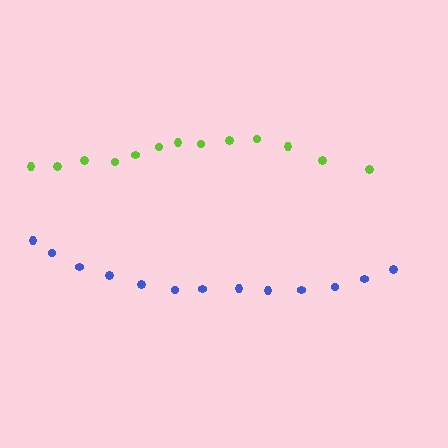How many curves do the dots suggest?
There are 2 distinct paths.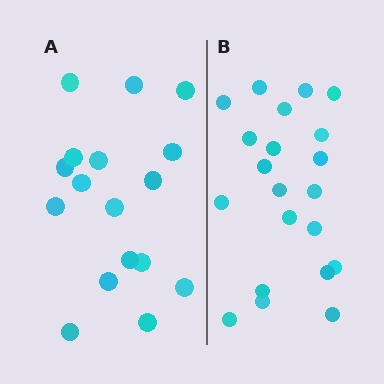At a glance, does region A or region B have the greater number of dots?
Region B (the right region) has more dots.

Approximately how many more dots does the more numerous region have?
Region B has about 4 more dots than region A.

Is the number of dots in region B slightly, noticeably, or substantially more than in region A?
Region B has only slightly more — the two regions are fairly close. The ratio is roughly 1.2 to 1.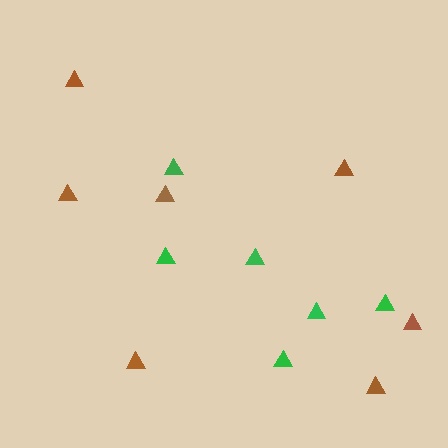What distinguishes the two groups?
There are 2 groups: one group of brown triangles (7) and one group of green triangles (6).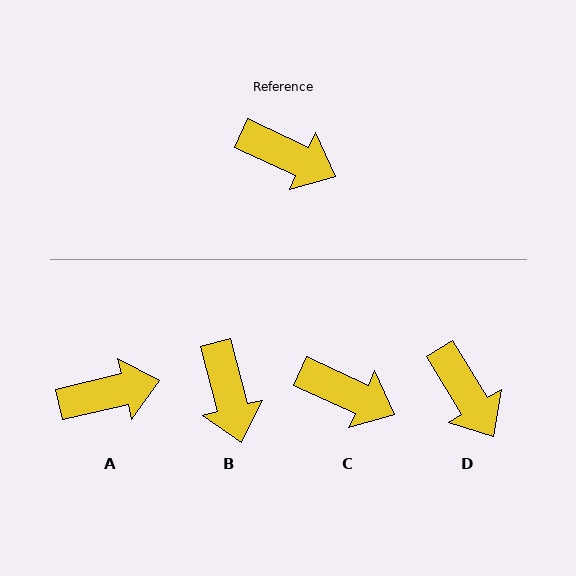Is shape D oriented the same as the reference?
No, it is off by about 34 degrees.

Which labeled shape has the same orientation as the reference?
C.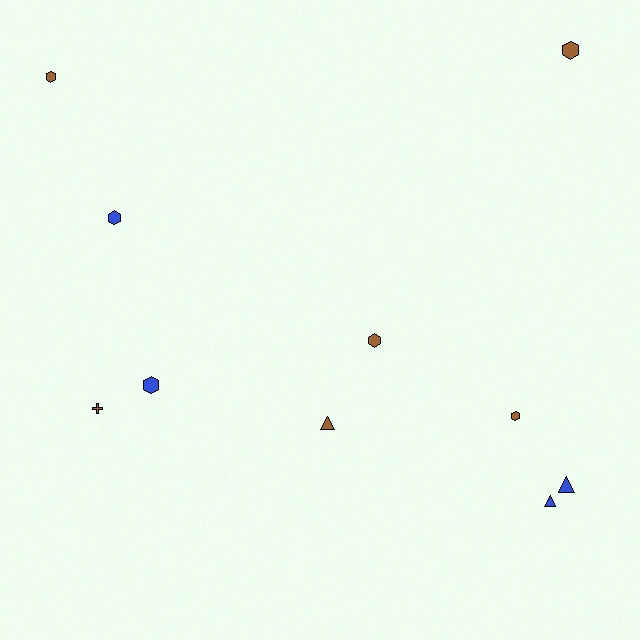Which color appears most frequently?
Brown, with 6 objects.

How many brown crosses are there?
There is 1 brown cross.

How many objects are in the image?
There are 10 objects.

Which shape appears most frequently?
Hexagon, with 6 objects.